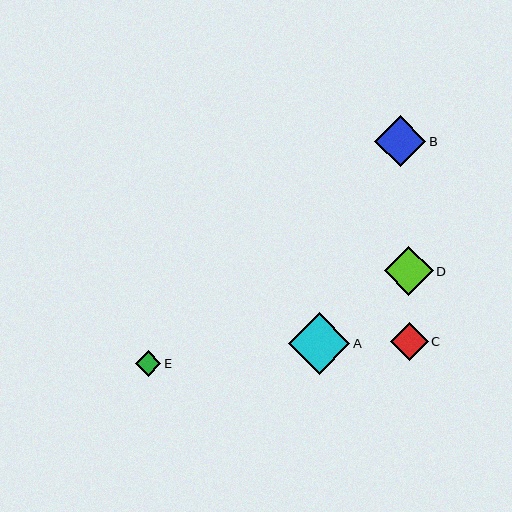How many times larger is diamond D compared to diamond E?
Diamond D is approximately 1.9 times the size of diamond E.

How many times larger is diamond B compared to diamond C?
Diamond B is approximately 1.4 times the size of diamond C.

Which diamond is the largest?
Diamond A is the largest with a size of approximately 61 pixels.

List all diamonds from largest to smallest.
From largest to smallest: A, B, D, C, E.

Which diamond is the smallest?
Diamond E is the smallest with a size of approximately 25 pixels.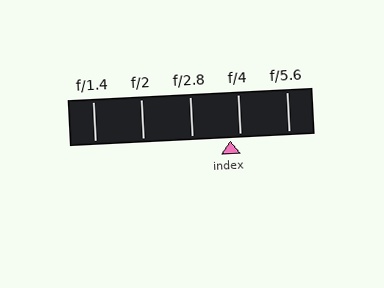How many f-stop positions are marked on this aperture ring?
There are 5 f-stop positions marked.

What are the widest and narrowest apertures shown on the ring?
The widest aperture shown is f/1.4 and the narrowest is f/5.6.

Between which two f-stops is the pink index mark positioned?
The index mark is between f/2.8 and f/4.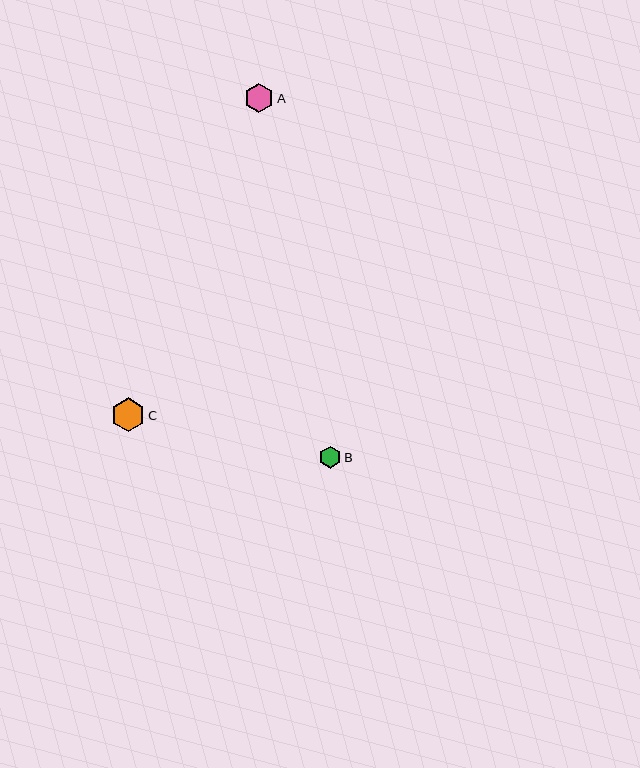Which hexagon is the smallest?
Hexagon B is the smallest with a size of approximately 22 pixels.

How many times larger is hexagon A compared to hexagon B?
Hexagon A is approximately 1.3 times the size of hexagon B.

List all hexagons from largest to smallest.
From largest to smallest: C, A, B.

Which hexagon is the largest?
Hexagon C is the largest with a size of approximately 34 pixels.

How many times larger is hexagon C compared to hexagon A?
Hexagon C is approximately 1.2 times the size of hexagon A.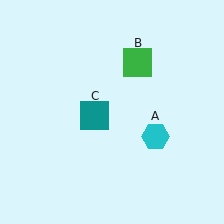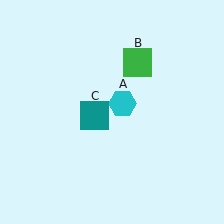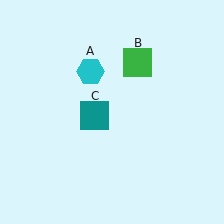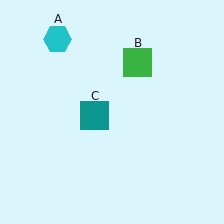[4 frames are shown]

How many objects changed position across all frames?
1 object changed position: cyan hexagon (object A).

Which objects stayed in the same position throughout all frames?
Green square (object B) and teal square (object C) remained stationary.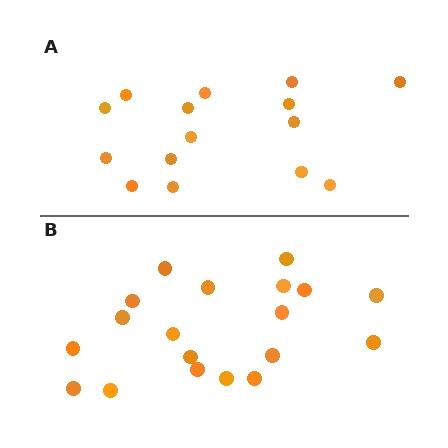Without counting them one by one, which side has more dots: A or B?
Region B (the bottom region) has more dots.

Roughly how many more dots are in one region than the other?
Region B has about 4 more dots than region A.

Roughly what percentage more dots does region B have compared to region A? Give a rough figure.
About 25% more.